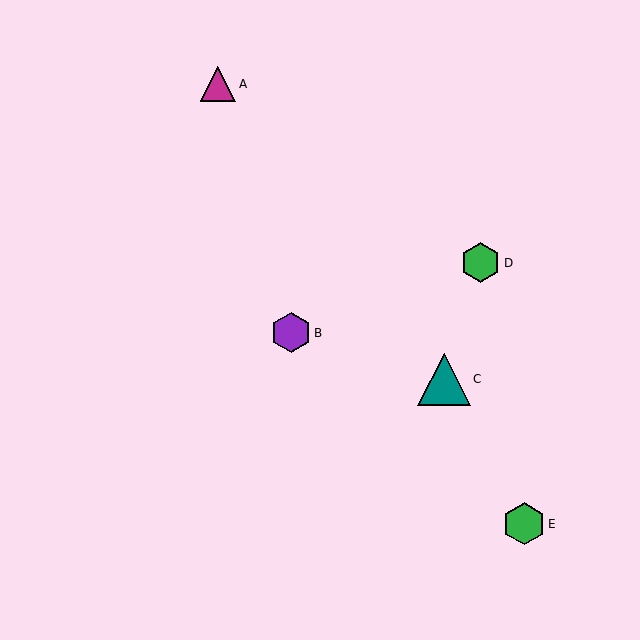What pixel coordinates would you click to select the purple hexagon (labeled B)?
Click at (291, 333) to select the purple hexagon B.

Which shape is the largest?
The teal triangle (labeled C) is the largest.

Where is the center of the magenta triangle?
The center of the magenta triangle is at (218, 84).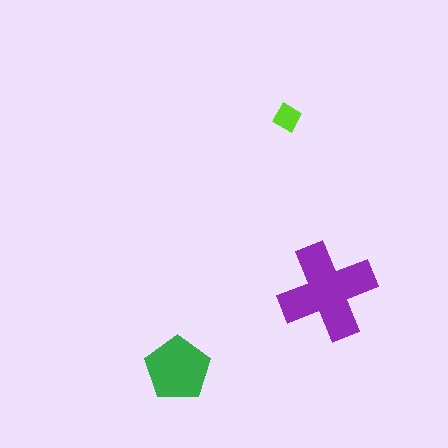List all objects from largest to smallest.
The purple cross, the green pentagon, the lime diamond.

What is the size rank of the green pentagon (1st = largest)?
2nd.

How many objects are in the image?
There are 3 objects in the image.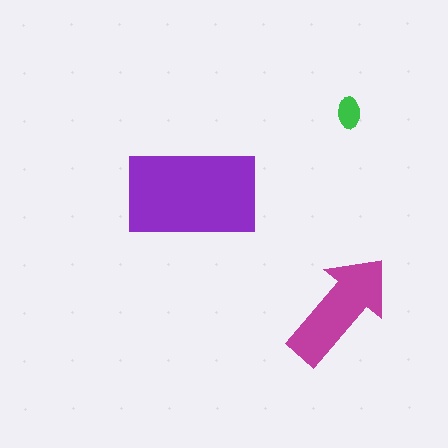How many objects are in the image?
There are 3 objects in the image.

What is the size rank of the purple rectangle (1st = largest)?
1st.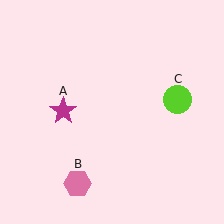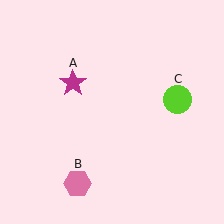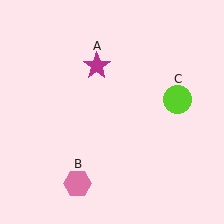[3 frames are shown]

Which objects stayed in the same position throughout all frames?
Pink hexagon (object B) and lime circle (object C) remained stationary.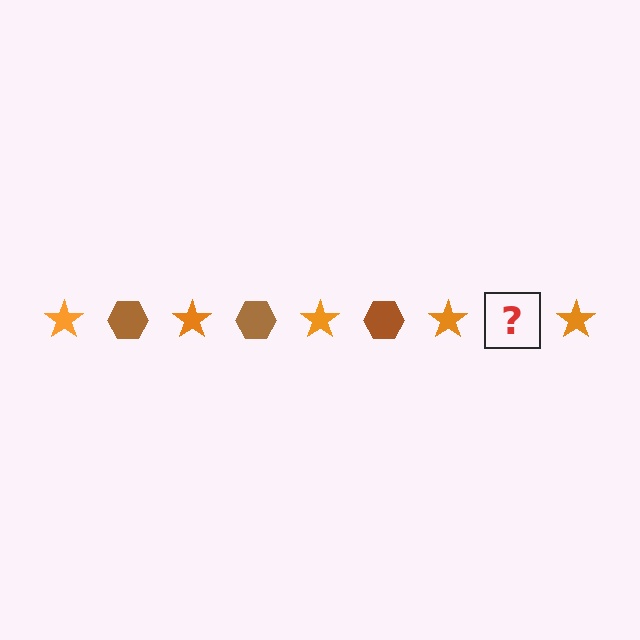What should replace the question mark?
The question mark should be replaced with a brown hexagon.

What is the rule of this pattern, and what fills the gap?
The rule is that the pattern alternates between orange star and brown hexagon. The gap should be filled with a brown hexagon.